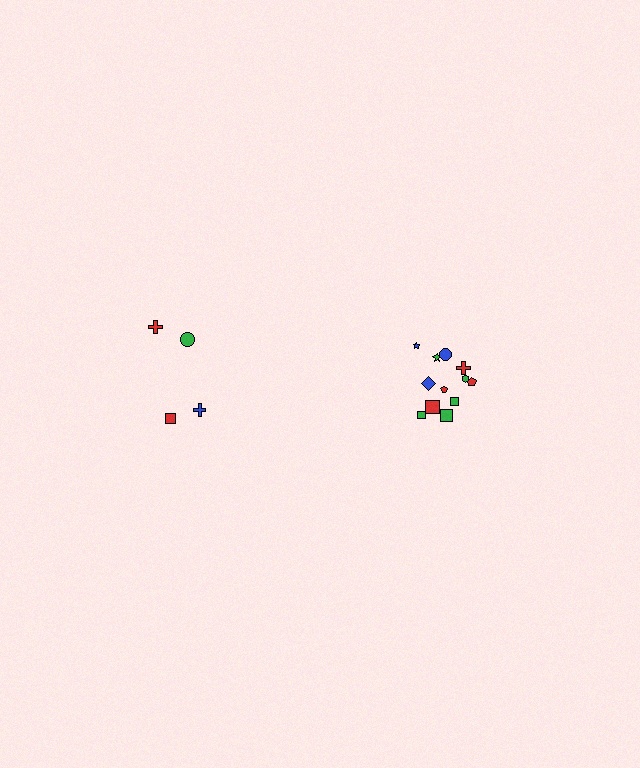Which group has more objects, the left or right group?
The right group.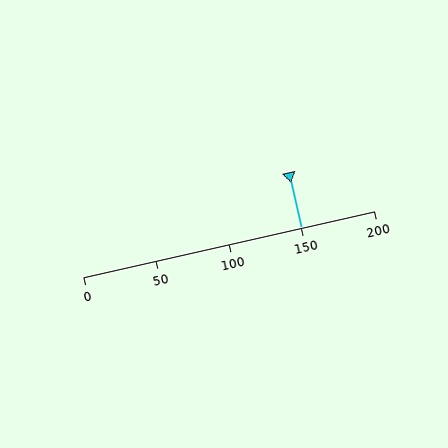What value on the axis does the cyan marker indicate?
The marker indicates approximately 150.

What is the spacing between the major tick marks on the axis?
The major ticks are spaced 50 apart.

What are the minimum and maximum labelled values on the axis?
The axis runs from 0 to 200.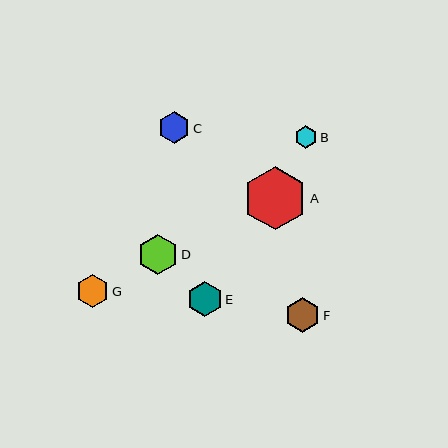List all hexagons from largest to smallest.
From largest to smallest: A, D, F, E, G, C, B.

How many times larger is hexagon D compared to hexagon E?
Hexagon D is approximately 1.1 times the size of hexagon E.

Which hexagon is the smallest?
Hexagon B is the smallest with a size of approximately 22 pixels.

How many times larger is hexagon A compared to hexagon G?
Hexagon A is approximately 1.9 times the size of hexagon G.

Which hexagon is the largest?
Hexagon A is the largest with a size of approximately 63 pixels.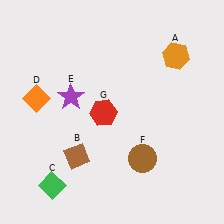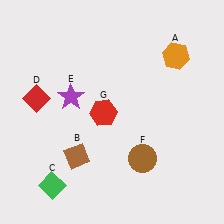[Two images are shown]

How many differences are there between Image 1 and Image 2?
There is 1 difference between the two images.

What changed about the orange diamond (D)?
In Image 1, D is orange. In Image 2, it changed to red.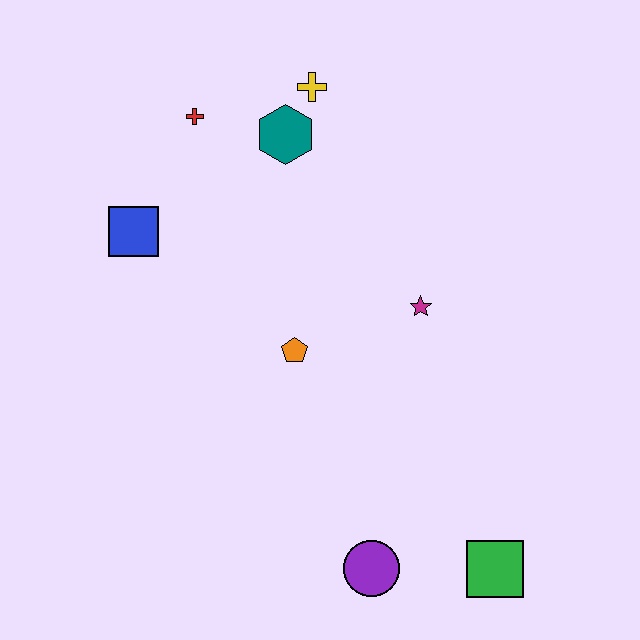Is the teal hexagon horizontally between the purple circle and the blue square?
Yes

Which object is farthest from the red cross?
The green square is farthest from the red cross.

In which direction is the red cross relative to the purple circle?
The red cross is above the purple circle.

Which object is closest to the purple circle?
The green square is closest to the purple circle.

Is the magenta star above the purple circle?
Yes